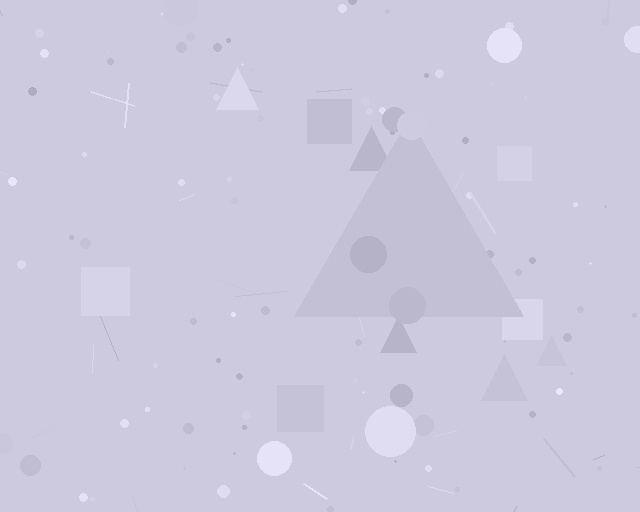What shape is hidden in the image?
A triangle is hidden in the image.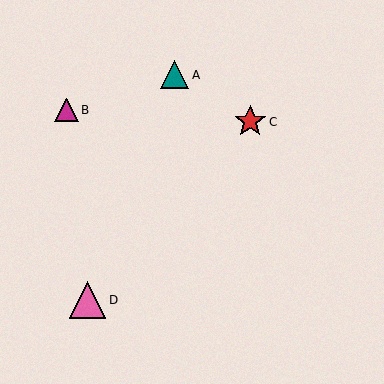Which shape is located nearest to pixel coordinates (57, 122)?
The magenta triangle (labeled B) at (66, 110) is nearest to that location.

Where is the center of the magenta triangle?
The center of the magenta triangle is at (66, 110).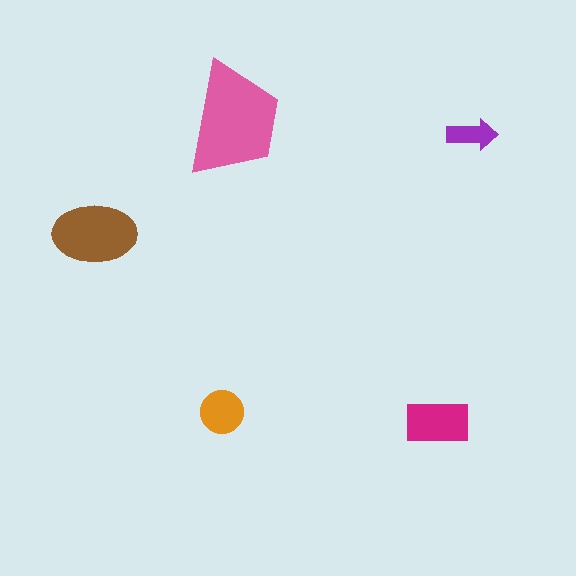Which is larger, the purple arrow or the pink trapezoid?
The pink trapezoid.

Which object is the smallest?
The purple arrow.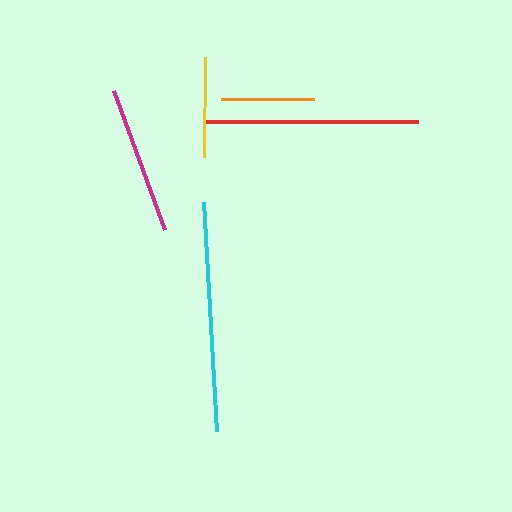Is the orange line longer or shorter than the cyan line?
The cyan line is longer than the orange line.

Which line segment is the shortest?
The orange line is the shortest at approximately 94 pixels.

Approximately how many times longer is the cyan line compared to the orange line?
The cyan line is approximately 2.5 times the length of the orange line.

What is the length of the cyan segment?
The cyan segment is approximately 230 pixels long.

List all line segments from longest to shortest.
From longest to shortest: cyan, red, magenta, yellow, orange.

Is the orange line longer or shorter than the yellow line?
The yellow line is longer than the orange line.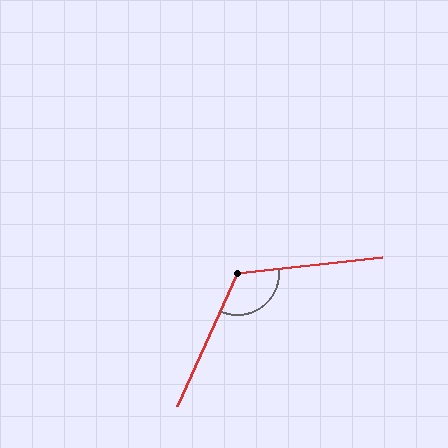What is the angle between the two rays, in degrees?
Approximately 121 degrees.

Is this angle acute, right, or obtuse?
It is obtuse.